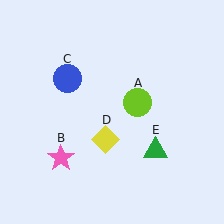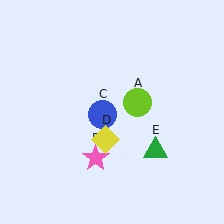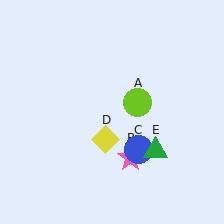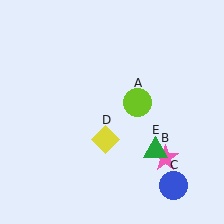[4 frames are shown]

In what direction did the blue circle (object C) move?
The blue circle (object C) moved down and to the right.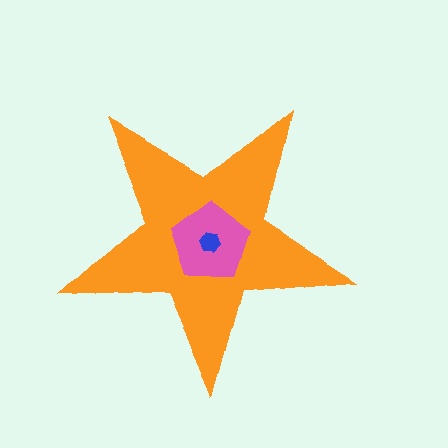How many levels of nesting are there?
3.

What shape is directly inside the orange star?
The pink pentagon.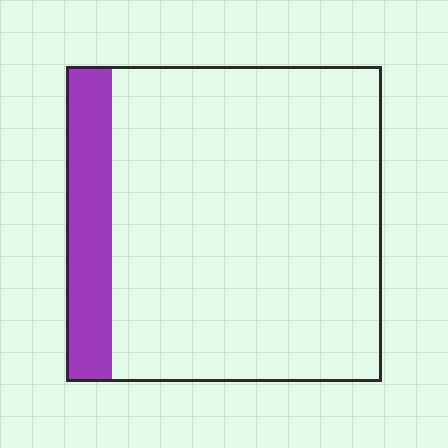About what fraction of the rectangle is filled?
About one eighth (1/8).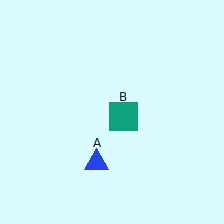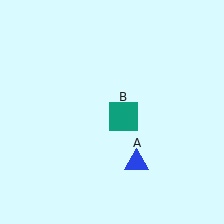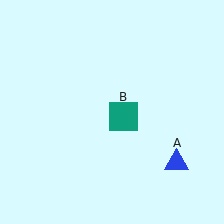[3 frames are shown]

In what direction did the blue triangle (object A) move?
The blue triangle (object A) moved right.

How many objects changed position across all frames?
1 object changed position: blue triangle (object A).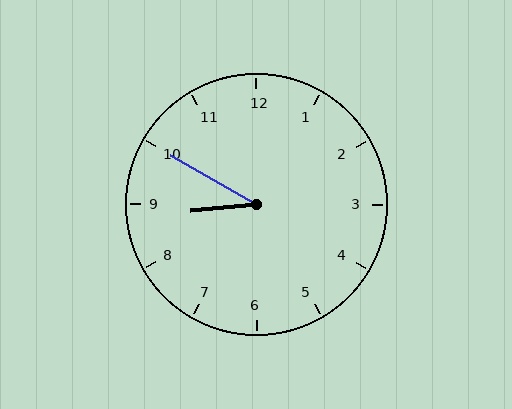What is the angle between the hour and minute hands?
Approximately 35 degrees.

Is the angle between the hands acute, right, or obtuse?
It is acute.